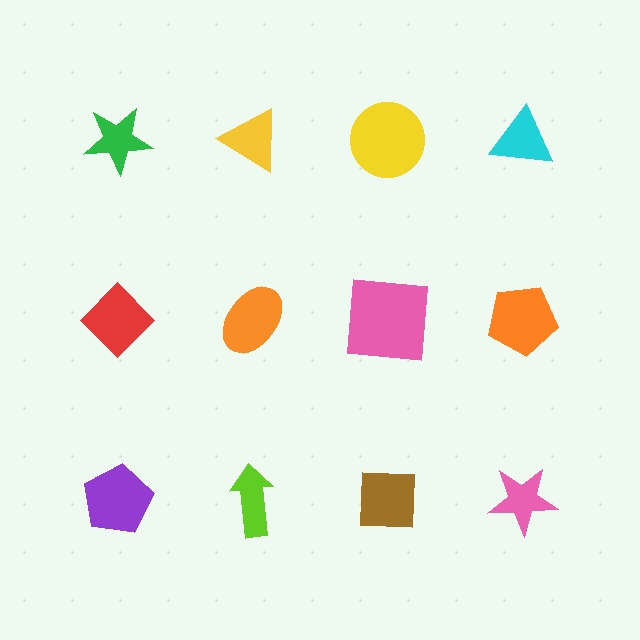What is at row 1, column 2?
A yellow triangle.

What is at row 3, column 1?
A purple pentagon.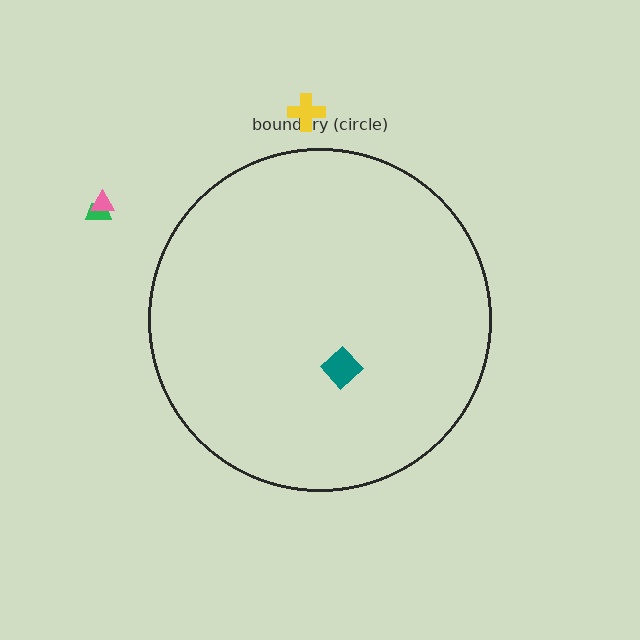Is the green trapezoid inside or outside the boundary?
Outside.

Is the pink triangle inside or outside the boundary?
Outside.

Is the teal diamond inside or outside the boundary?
Inside.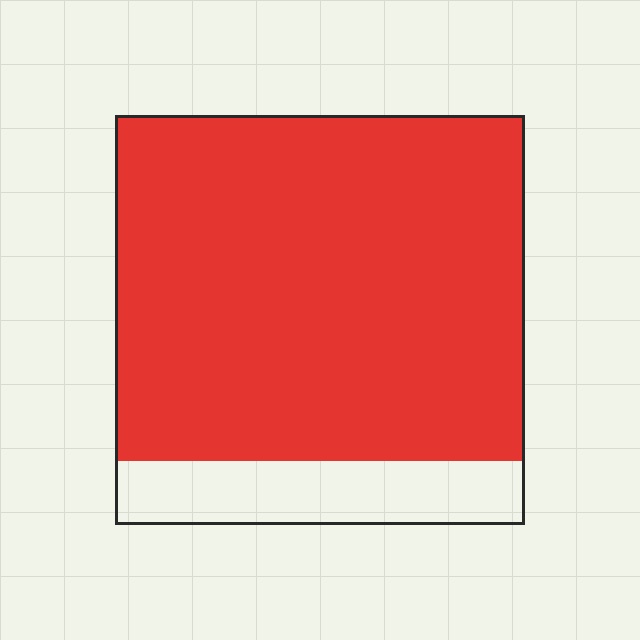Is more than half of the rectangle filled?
Yes.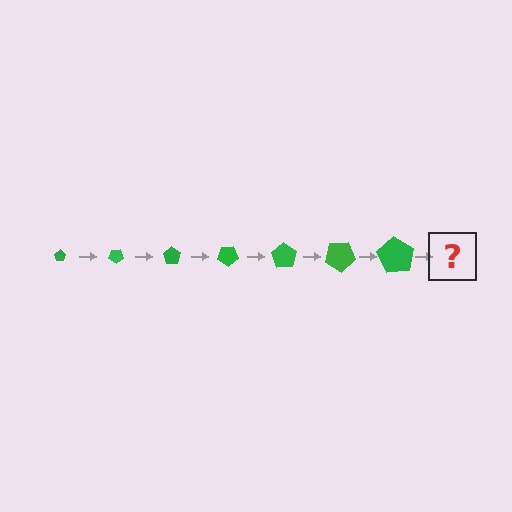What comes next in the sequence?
The next element should be a pentagon, larger than the previous one and rotated 245 degrees from the start.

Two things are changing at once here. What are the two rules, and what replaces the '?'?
The two rules are that the pentagon grows larger each step and it rotates 35 degrees each step. The '?' should be a pentagon, larger than the previous one and rotated 245 degrees from the start.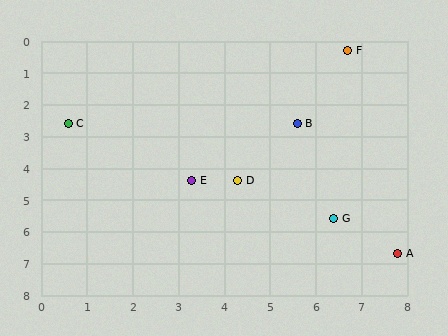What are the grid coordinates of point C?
Point C is at approximately (0.6, 2.6).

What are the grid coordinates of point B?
Point B is at approximately (5.6, 2.6).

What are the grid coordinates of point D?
Point D is at approximately (4.3, 4.4).